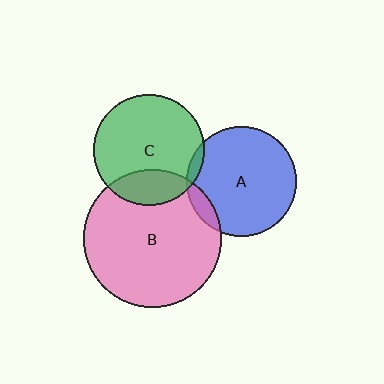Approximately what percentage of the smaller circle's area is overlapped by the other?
Approximately 20%.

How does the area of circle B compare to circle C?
Approximately 1.5 times.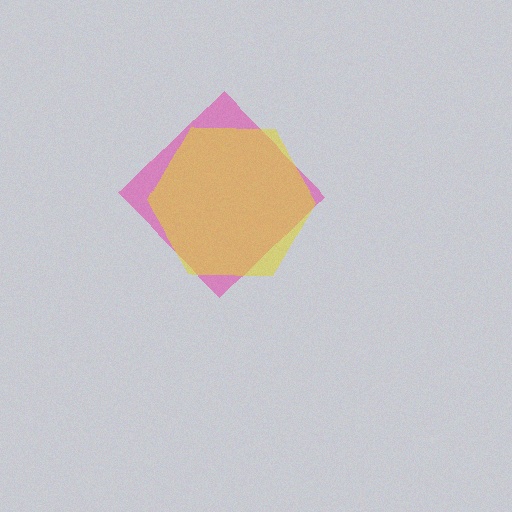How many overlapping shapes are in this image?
There are 2 overlapping shapes in the image.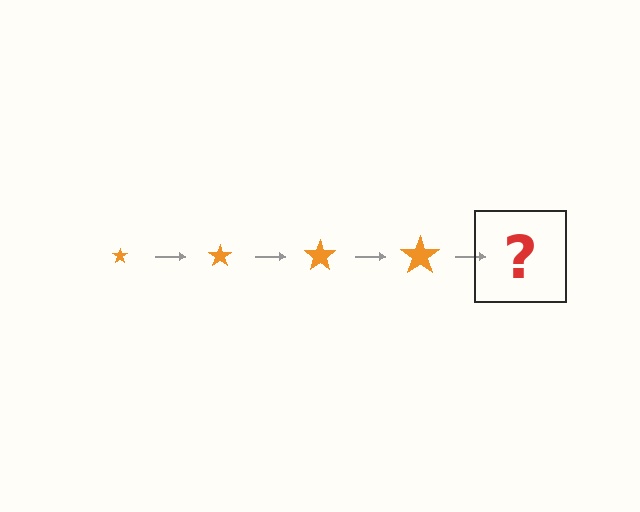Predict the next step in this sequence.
The next step is an orange star, larger than the previous one.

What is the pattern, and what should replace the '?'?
The pattern is that the star gets progressively larger each step. The '?' should be an orange star, larger than the previous one.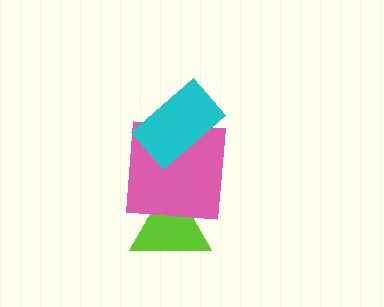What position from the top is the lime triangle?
The lime triangle is 3rd from the top.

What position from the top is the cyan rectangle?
The cyan rectangle is 1st from the top.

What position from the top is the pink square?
The pink square is 2nd from the top.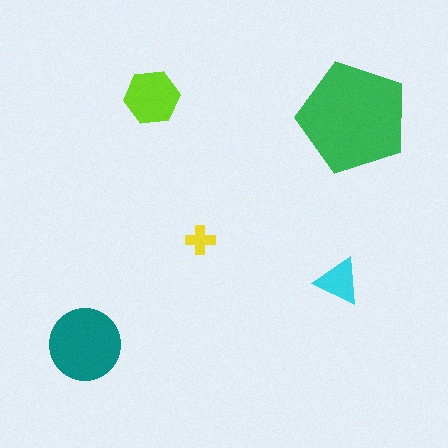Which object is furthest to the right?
The green pentagon is rightmost.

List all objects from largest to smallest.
The green pentagon, the teal circle, the lime hexagon, the cyan triangle, the yellow cross.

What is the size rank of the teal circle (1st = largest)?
2nd.